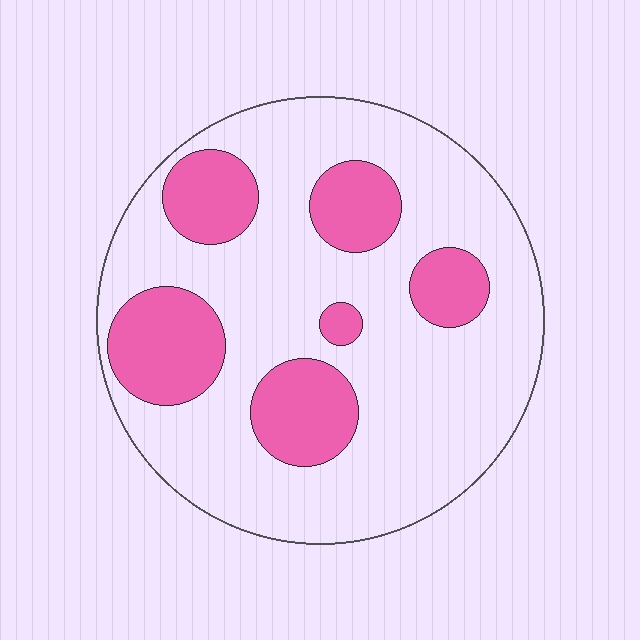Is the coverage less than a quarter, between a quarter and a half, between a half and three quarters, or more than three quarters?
Between a quarter and a half.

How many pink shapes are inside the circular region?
6.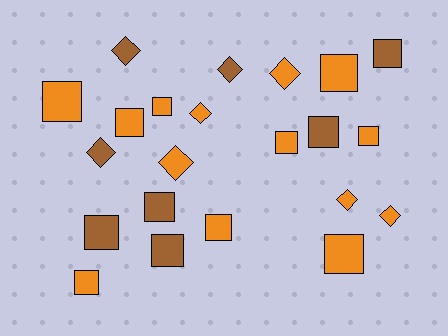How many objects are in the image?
There are 22 objects.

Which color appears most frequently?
Orange, with 14 objects.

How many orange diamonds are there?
There are 5 orange diamonds.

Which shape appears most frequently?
Square, with 14 objects.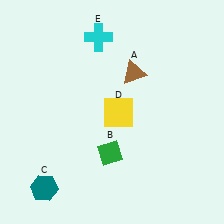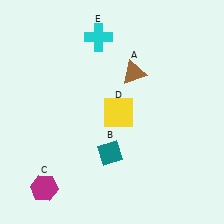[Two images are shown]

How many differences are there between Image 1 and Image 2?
There are 2 differences between the two images.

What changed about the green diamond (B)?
In Image 1, B is green. In Image 2, it changed to teal.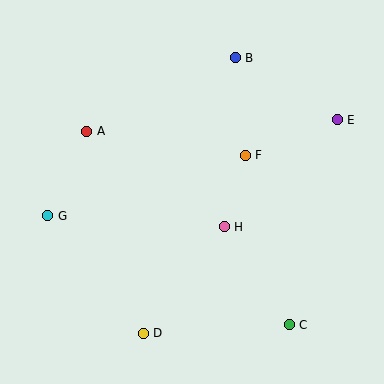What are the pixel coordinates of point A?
Point A is at (87, 131).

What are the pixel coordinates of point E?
Point E is at (337, 120).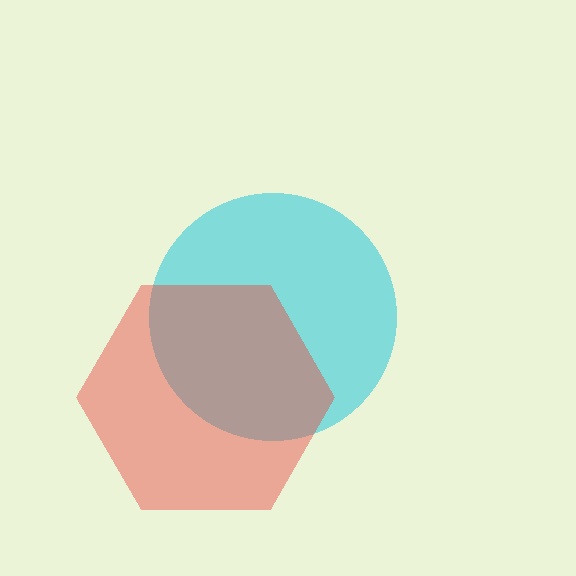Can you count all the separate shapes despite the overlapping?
Yes, there are 2 separate shapes.